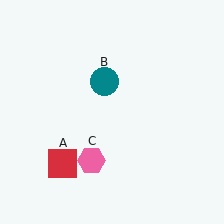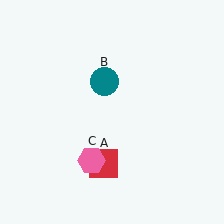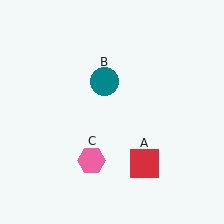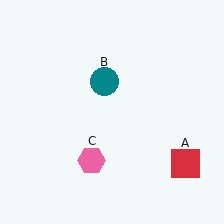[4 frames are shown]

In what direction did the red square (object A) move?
The red square (object A) moved right.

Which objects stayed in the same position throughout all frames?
Teal circle (object B) and pink hexagon (object C) remained stationary.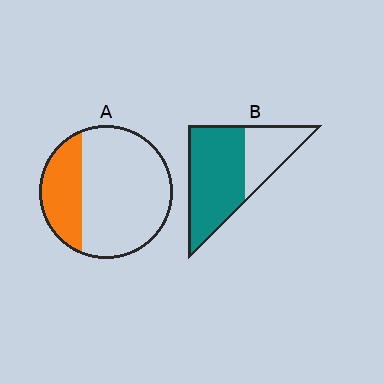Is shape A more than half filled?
No.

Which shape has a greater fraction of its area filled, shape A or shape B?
Shape B.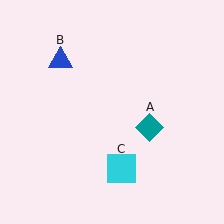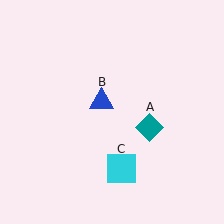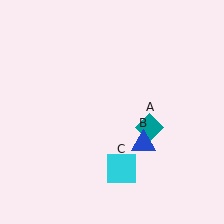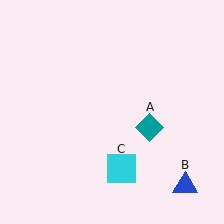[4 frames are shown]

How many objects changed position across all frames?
1 object changed position: blue triangle (object B).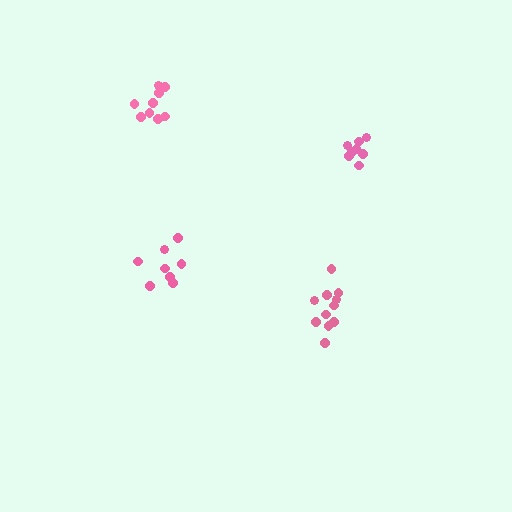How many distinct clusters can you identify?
There are 4 distinct clusters.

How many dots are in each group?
Group 1: 8 dots, Group 2: 8 dots, Group 3: 9 dots, Group 4: 11 dots (36 total).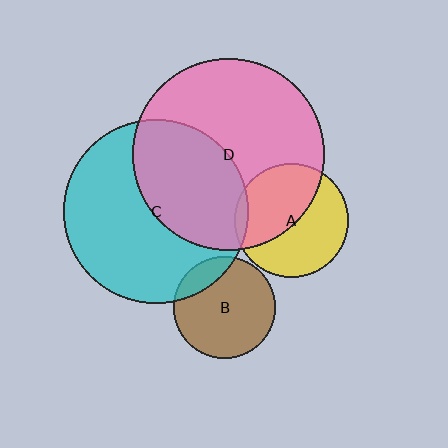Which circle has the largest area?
Circle D (pink).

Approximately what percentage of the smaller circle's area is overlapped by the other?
Approximately 40%.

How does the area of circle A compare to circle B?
Approximately 1.2 times.